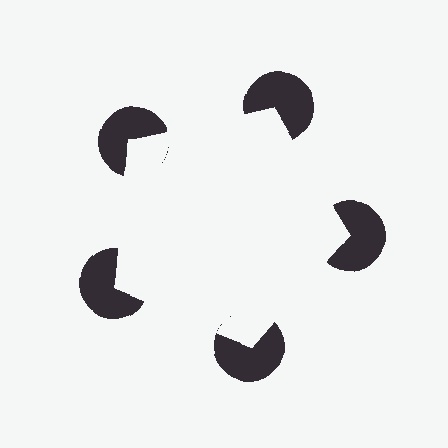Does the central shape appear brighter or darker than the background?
It typically appears slightly brighter than the background, even though no actual brightness change is drawn.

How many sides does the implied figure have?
5 sides.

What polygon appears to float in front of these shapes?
An illusory pentagon — its edges are inferred from the aligned wedge cuts in the pac-man discs, not physically drawn.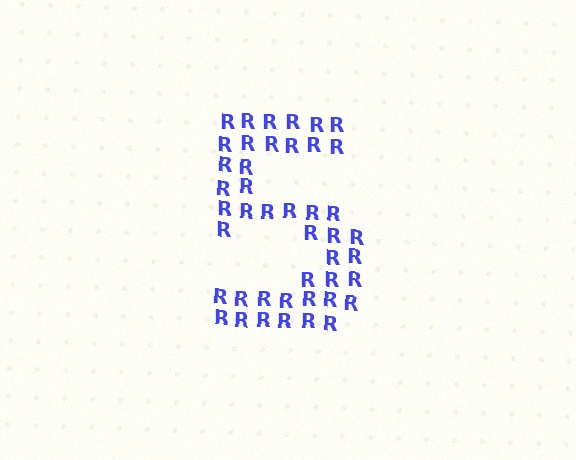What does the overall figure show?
The overall figure shows the digit 5.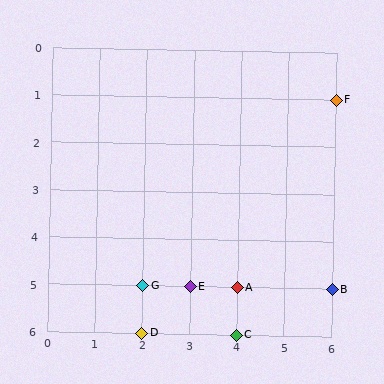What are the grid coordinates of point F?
Point F is at grid coordinates (6, 1).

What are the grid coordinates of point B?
Point B is at grid coordinates (6, 5).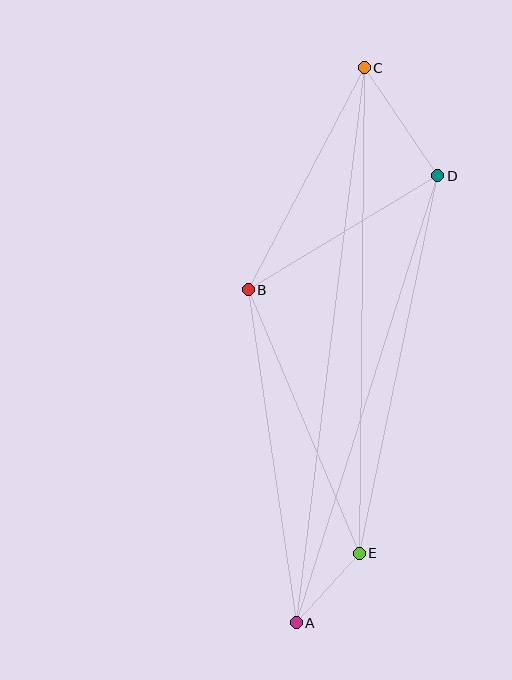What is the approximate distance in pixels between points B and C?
The distance between B and C is approximately 250 pixels.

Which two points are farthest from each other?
Points A and C are farthest from each other.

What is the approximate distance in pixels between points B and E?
The distance between B and E is approximately 286 pixels.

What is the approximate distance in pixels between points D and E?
The distance between D and E is approximately 386 pixels.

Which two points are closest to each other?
Points A and E are closest to each other.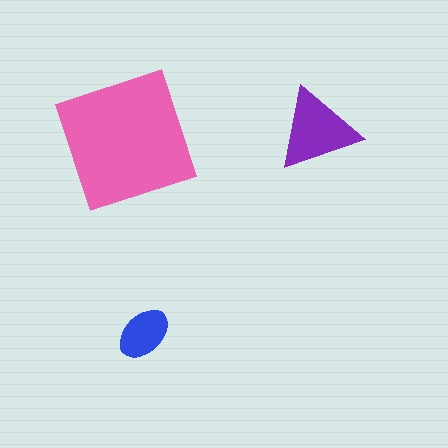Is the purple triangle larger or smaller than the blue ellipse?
Larger.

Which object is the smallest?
The blue ellipse.